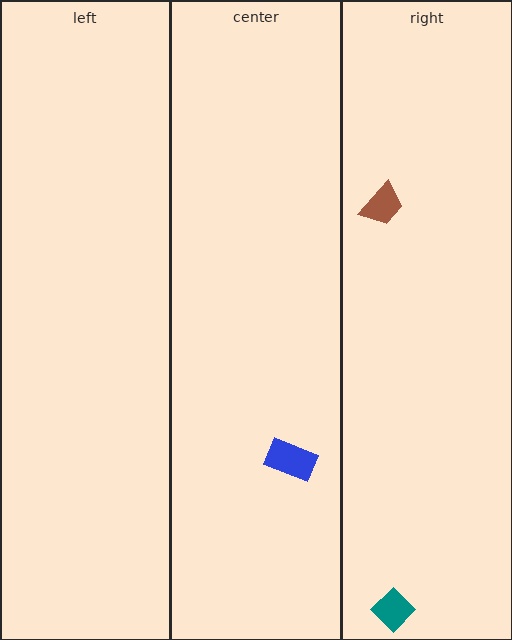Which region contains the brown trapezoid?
The right region.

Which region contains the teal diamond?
The right region.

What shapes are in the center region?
The blue rectangle.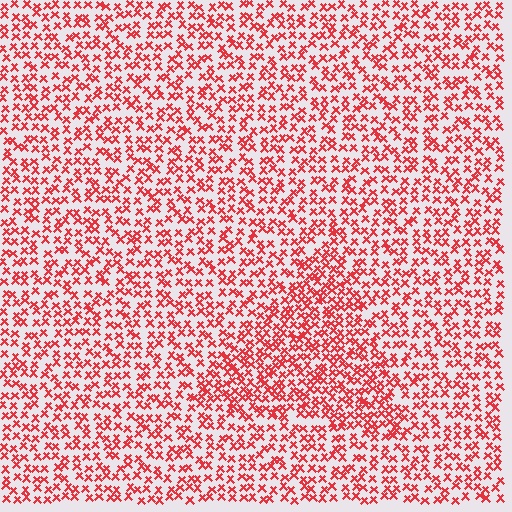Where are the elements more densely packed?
The elements are more densely packed inside the triangle boundary.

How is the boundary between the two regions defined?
The boundary is defined by a change in element density (approximately 1.6x ratio). All elements are the same color, size, and shape.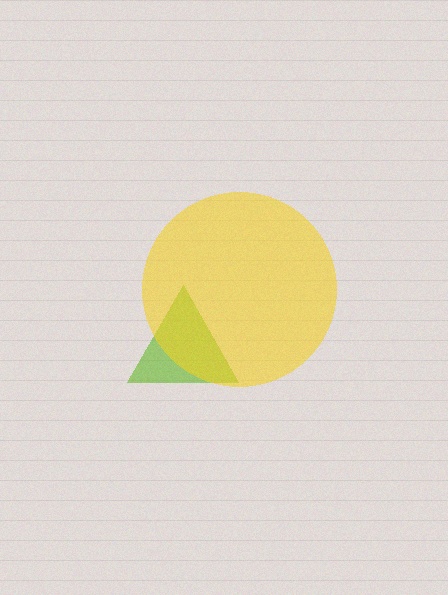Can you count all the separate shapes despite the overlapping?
Yes, there are 2 separate shapes.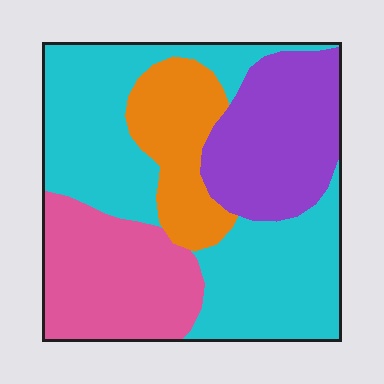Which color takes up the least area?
Orange, at roughly 15%.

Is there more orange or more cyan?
Cyan.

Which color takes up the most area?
Cyan, at roughly 45%.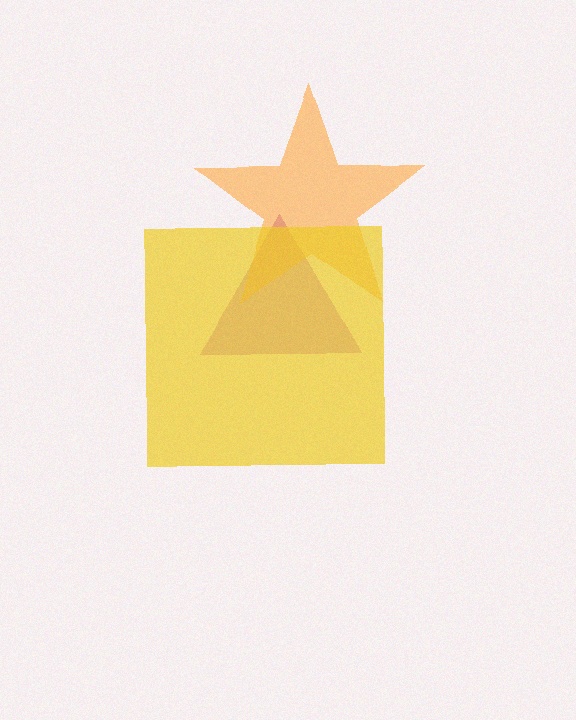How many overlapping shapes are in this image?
There are 3 overlapping shapes in the image.